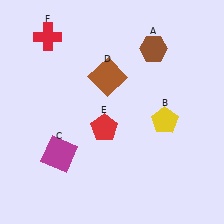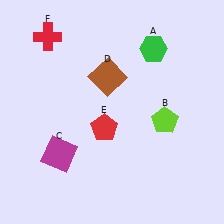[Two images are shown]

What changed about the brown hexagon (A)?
In Image 1, A is brown. In Image 2, it changed to green.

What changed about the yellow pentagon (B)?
In Image 1, B is yellow. In Image 2, it changed to lime.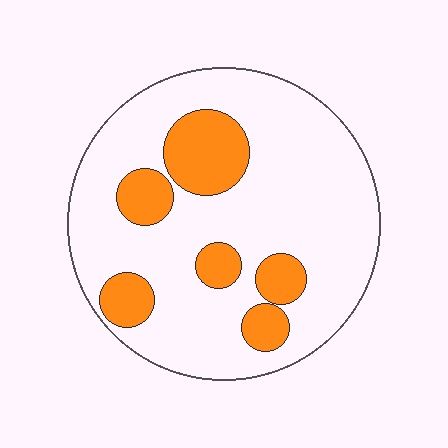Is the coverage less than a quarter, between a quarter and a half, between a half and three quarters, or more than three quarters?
Less than a quarter.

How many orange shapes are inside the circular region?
6.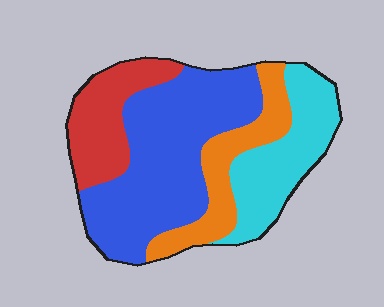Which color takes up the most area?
Blue, at roughly 45%.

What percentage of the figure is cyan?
Cyan covers about 20% of the figure.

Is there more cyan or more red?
Cyan.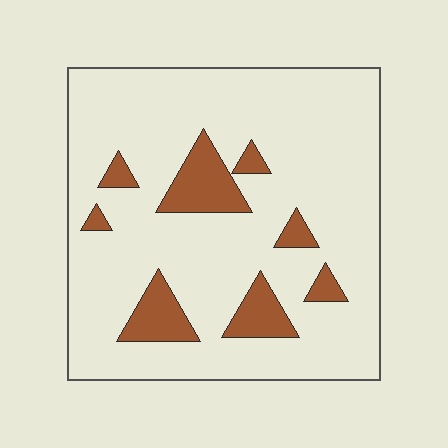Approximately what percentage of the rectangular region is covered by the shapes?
Approximately 15%.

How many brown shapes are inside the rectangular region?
8.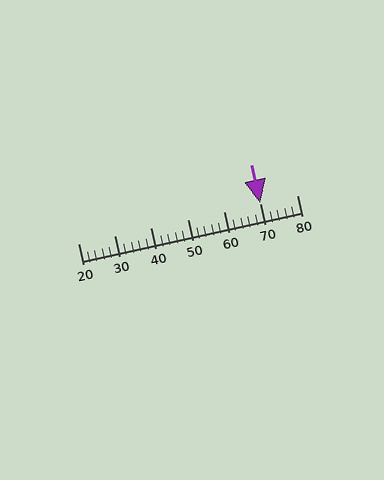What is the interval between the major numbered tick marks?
The major tick marks are spaced 10 units apart.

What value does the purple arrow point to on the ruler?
The purple arrow points to approximately 70.